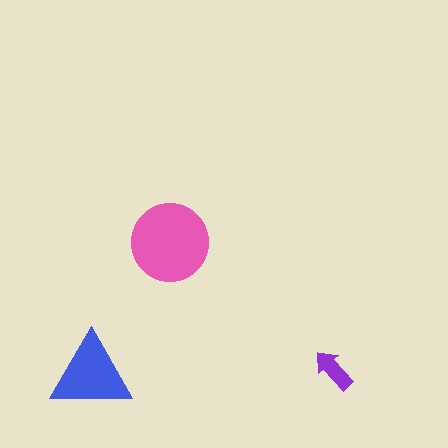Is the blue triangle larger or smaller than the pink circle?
Smaller.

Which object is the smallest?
The purple arrow.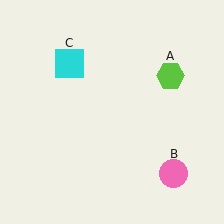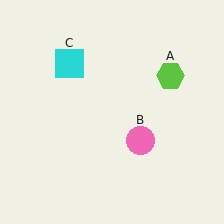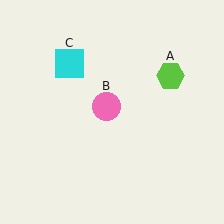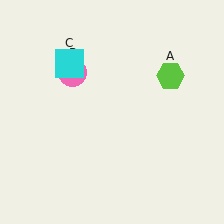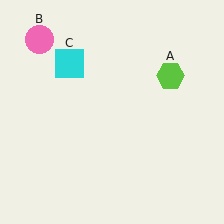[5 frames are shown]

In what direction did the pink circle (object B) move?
The pink circle (object B) moved up and to the left.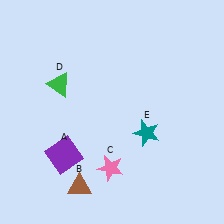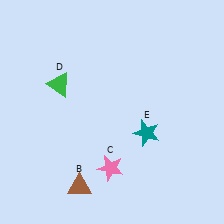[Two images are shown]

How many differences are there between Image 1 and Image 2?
There is 1 difference between the two images.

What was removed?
The purple square (A) was removed in Image 2.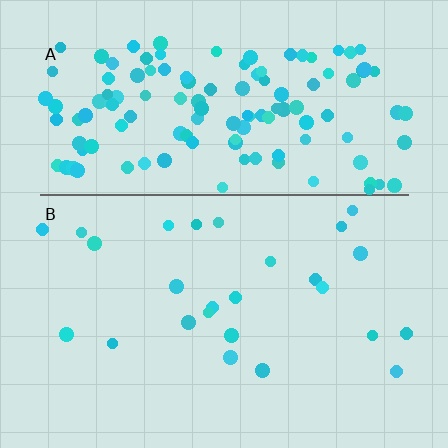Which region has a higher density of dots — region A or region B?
A (the top).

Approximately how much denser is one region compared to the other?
Approximately 5.2× — region A over region B.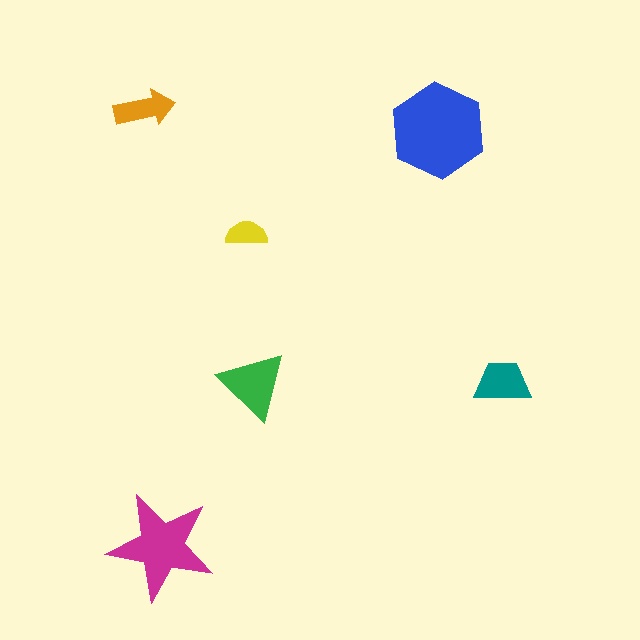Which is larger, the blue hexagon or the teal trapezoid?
The blue hexagon.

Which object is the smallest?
The yellow semicircle.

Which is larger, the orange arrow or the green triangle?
The green triangle.